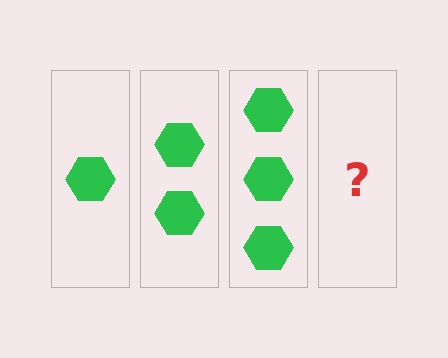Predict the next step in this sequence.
The next step is 4 hexagons.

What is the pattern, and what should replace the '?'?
The pattern is that each step adds one more hexagon. The '?' should be 4 hexagons.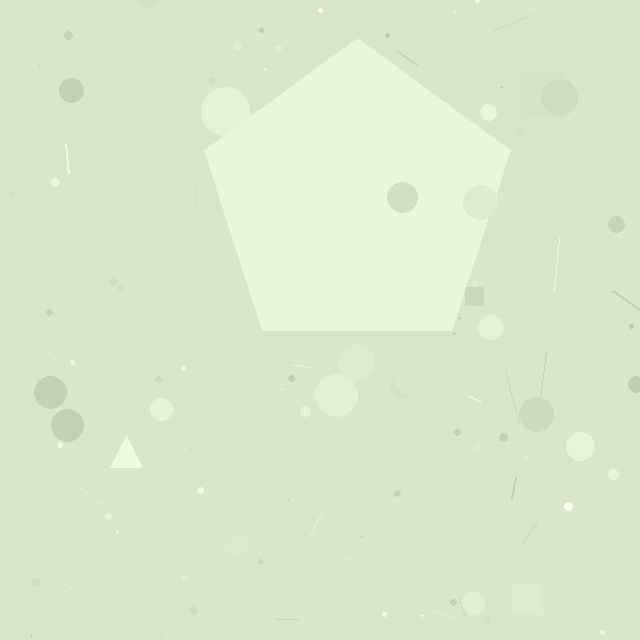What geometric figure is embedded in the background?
A pentagon is embedded in the background.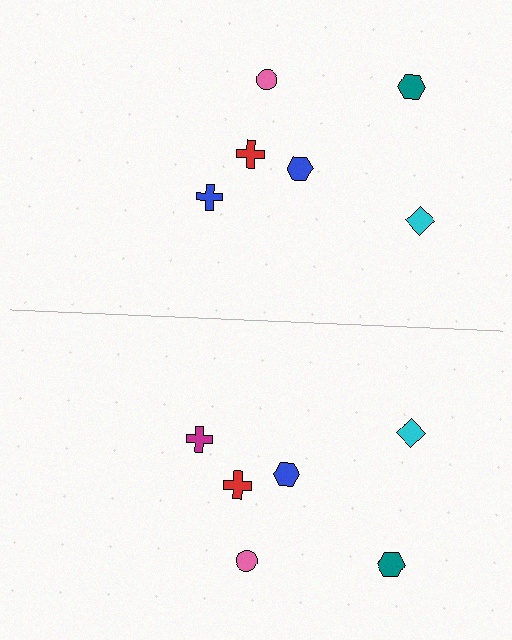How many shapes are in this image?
There are 12 shapes in this image.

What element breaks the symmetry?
The magenta cross on the bottom side breaks the symmetry — its mirror counterpart is blue.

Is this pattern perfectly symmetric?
No, the pattern is not perfectly symmetric. The magenta cross on the bottom side breaks the symmetry — its mirror counterpart is blue.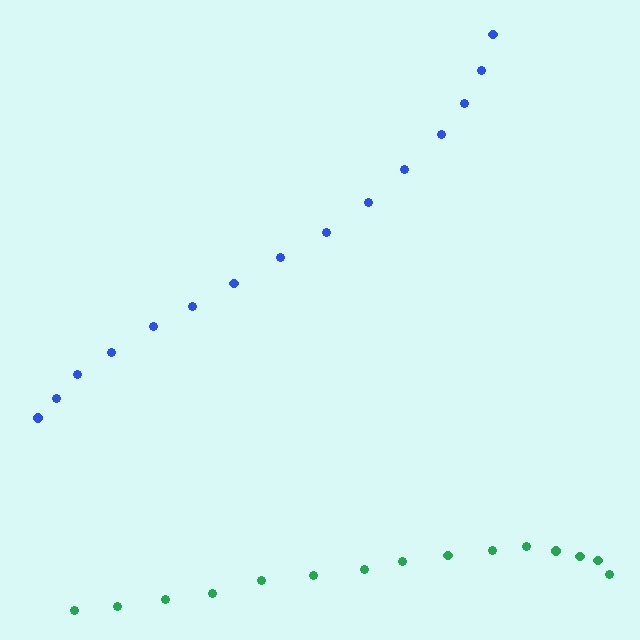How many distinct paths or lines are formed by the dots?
There are 2 distinct paths.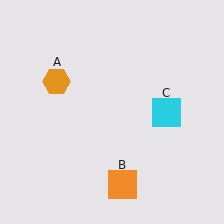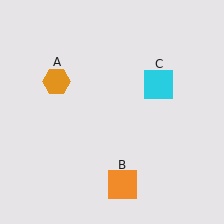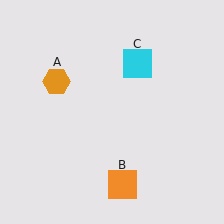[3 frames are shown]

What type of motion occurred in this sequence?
The cyan square (object C) rotated counterclockwise around the center of the scene.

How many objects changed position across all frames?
1 object changed position: cyan square (object C).